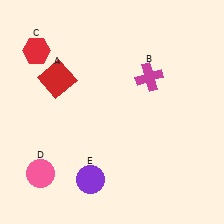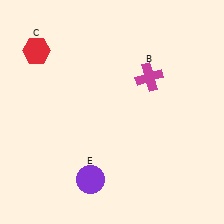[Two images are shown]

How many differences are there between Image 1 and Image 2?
There are 2 differences between the two images.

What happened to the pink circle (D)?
The pink circle (D) was removed in Image 2. It was in the bottom-left area of Image 1.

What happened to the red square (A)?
The red square (A) was removed in Image 2. It was in the top-left area of Image 1.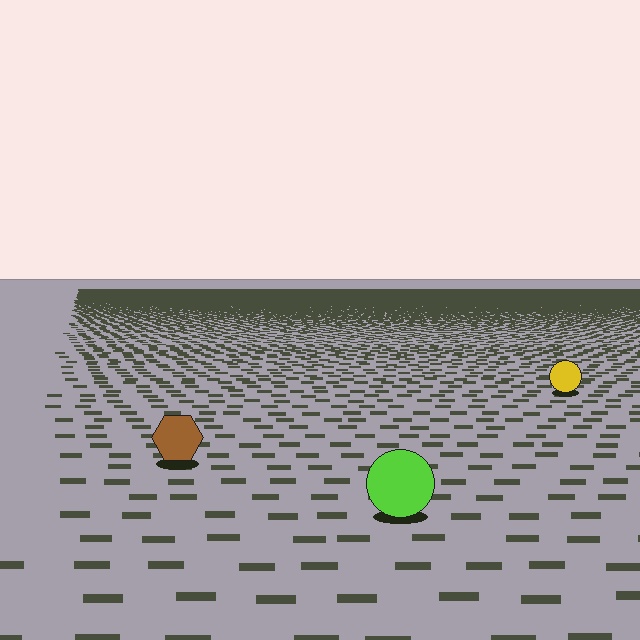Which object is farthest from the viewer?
The yellow circle is farthest from the viewer. It appears smaller and the ground texture around it is denser.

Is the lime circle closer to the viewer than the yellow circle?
Yes. The lime circle is closer — you can tell from the texture gradient: the ground texture is coarser near it.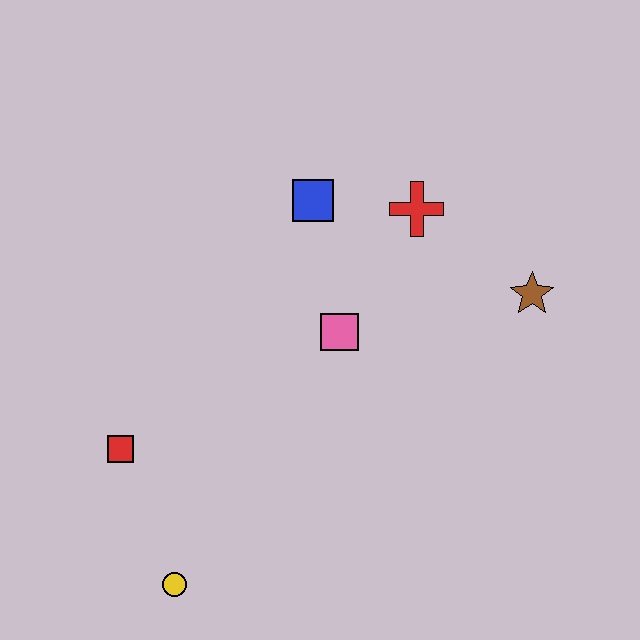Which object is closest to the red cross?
The blue square is closest to the red cross.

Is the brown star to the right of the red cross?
Yes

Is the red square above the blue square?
No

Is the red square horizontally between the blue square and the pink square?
No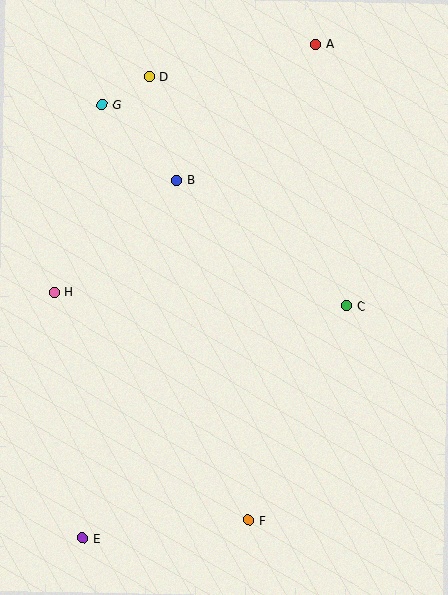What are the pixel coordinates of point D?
Point D is at (149, 77).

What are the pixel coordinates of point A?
Point A is at (315, 44).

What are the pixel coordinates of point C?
Point C is at (347, 306).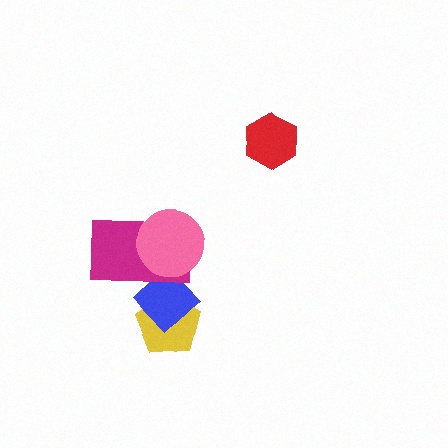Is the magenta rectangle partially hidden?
Yes, it is partially covered by another shape.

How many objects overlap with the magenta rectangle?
2 objects overlap with the magenta rectangle.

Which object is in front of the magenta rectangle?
The pink circle is in front of the magenta rectangle.